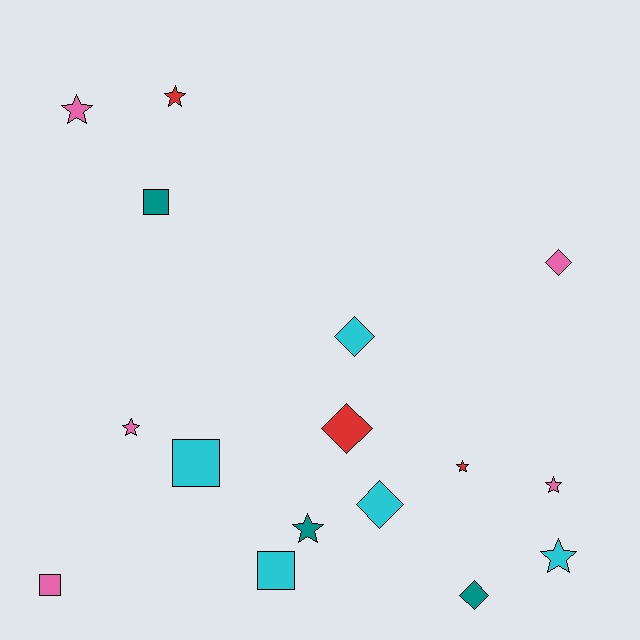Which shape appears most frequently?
Star, with 7 objects.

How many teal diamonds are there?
There is 1 teal diamond.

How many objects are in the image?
There are 16 objects.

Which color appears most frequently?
Cyan, with 5 objects.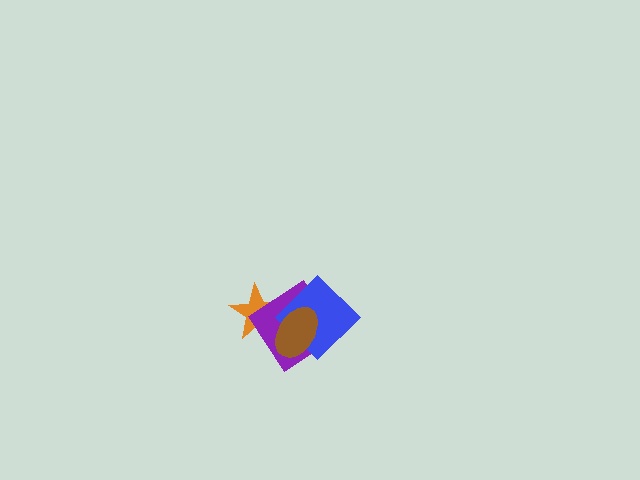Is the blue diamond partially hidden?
Yes, it is partially covered by another shape.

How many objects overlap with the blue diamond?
3 objects overlap with the blue diamond.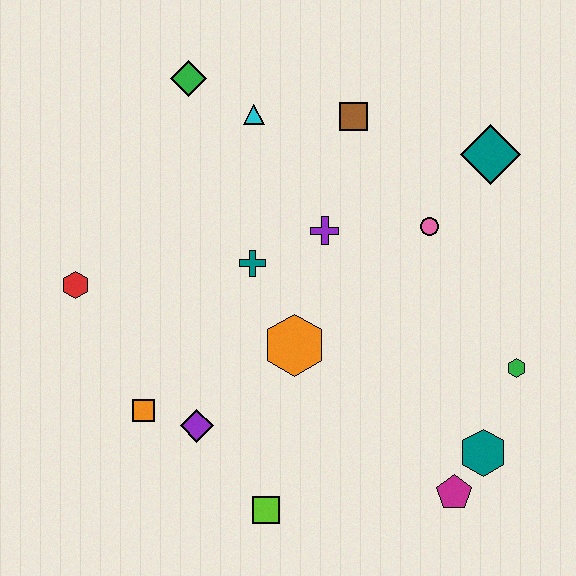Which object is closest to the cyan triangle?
The green diamond is closest to the cyan triangle.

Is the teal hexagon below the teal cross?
Yes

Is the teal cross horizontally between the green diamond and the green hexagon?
Yes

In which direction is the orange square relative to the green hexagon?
The orange square is to the left of the green hexagon.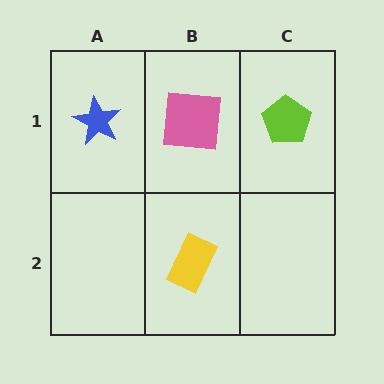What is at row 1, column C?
A lime pentagon.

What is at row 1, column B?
A pink square.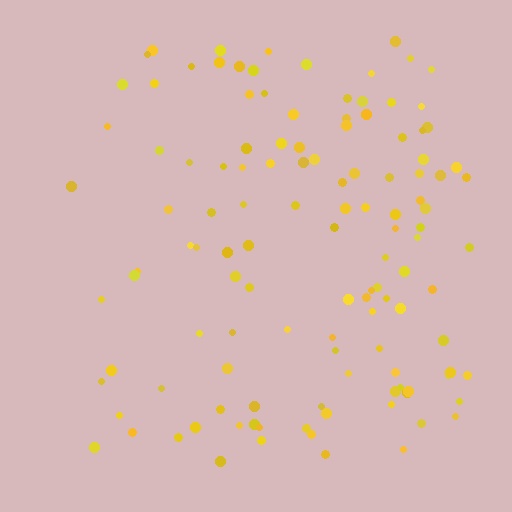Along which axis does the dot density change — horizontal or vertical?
Horizontal.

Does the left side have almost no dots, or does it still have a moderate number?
Still a moderate number, just noticeably fewer than the right.